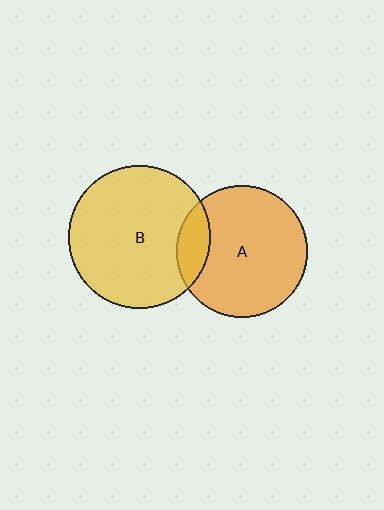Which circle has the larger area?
Circle B (yellow).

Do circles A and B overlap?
Yes.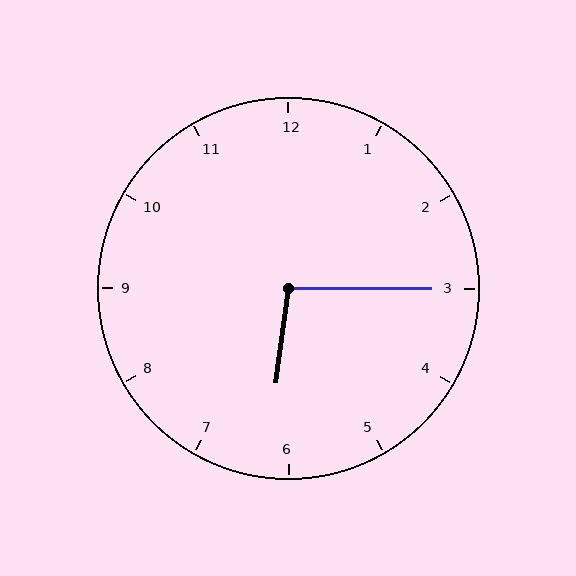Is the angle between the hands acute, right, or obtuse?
It is obtuse.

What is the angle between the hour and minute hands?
Approximately 98 degrees.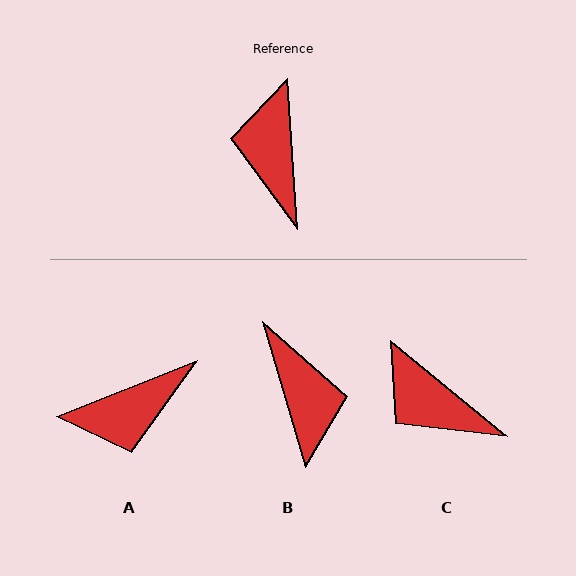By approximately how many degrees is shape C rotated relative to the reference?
Approximately 47 degrees counter-clockwise.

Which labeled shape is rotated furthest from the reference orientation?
B, about 167 degrees away.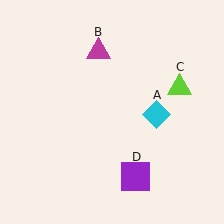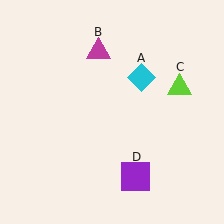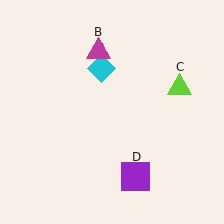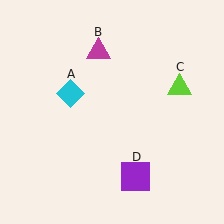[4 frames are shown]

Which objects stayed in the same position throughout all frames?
Magenta triangle (object B) and lime triangle (object C) and purple square (object D) remained stationary.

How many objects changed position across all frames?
1 object changed position: cyan diamond (object A).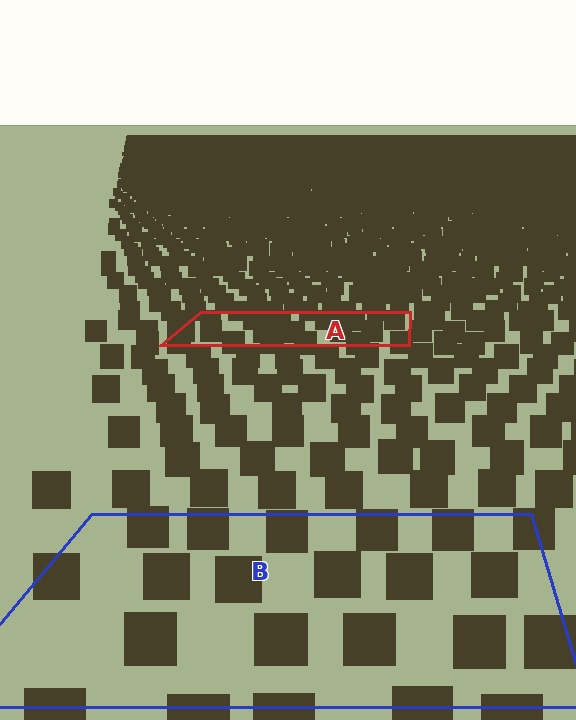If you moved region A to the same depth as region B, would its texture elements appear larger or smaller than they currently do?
They would appear larger. At a closer depth, the same texture elements are projected at a bigger on-screen size.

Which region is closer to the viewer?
Region B is closer. The texture elements there are larger and more spread out.